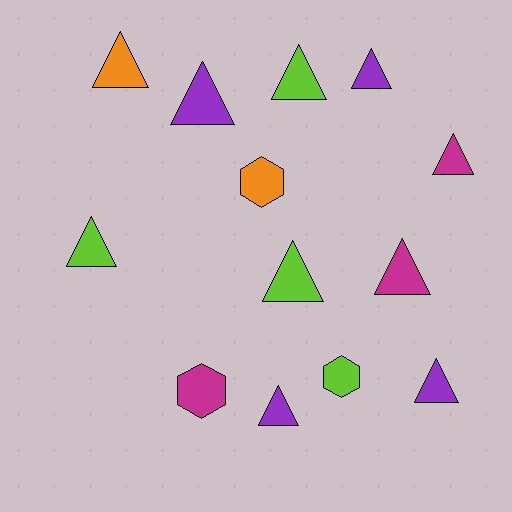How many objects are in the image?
There are 13 objects.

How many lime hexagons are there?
There is 1 lime hexagon.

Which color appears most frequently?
Purple, with 4 objects.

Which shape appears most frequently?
Triangle, with 10 objects.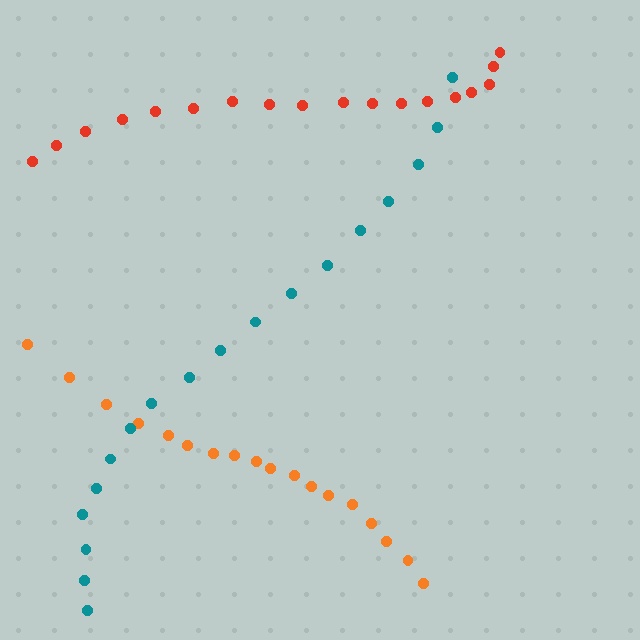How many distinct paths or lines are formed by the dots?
There are 3 distinct paths.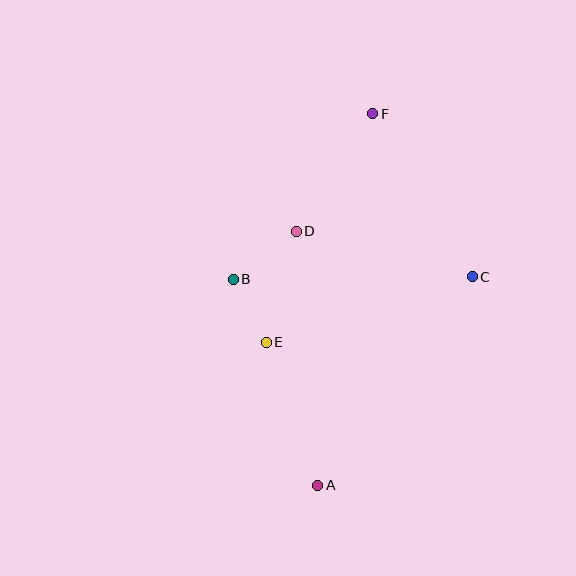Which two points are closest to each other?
Points B and E are closest to each other.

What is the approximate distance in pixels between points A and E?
The distance between A and E is approximately 152 pixels.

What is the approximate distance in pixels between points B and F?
The distance between B and F is approximately 216 pixels.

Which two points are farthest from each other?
Points A and F are farthest from each other.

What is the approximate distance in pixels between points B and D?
The distance between B and D is approximately 79 pixels.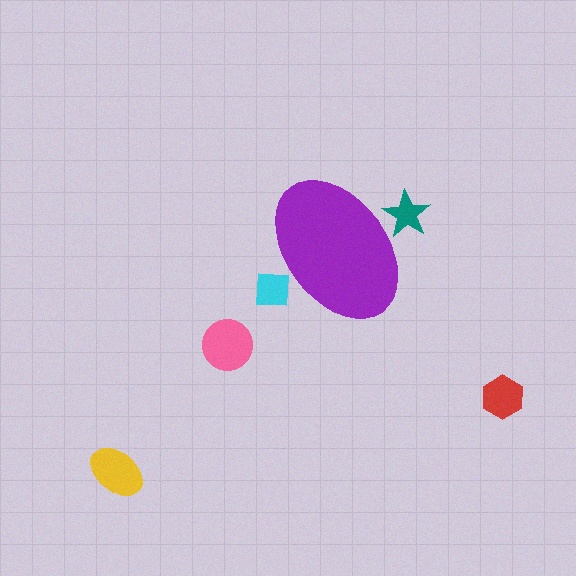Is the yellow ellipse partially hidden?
No, the yellow ellipse is fully visible.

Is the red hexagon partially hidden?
No, the red hexagon is fully visible.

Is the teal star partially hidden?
Yes, the teal star is partially hidden behind the purple ellipse.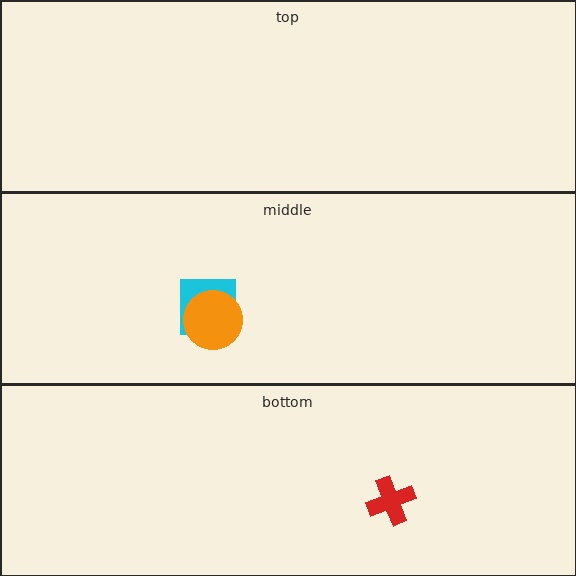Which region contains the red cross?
The bottom region.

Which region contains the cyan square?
The middle region.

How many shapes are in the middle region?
2.